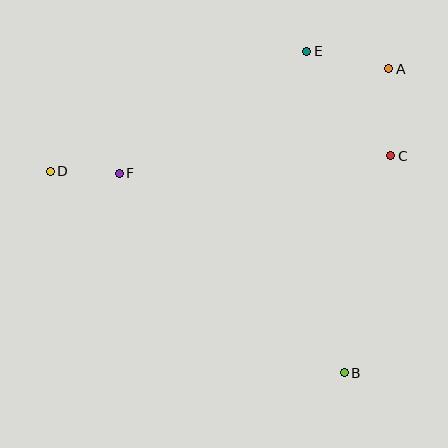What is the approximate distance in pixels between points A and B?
The distance between A and B is approximately 307 pixels.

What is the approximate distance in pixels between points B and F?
The distance between B and F is approximately 300 pixels.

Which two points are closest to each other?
Points D and F are closest to each other.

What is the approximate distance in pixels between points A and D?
The distance between A and D is approximately 354 pixels.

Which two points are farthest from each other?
Points B and D are farthest from each other.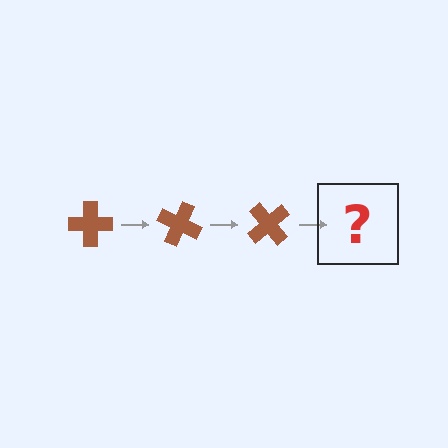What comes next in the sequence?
The next element should be a brown cross rotated 75 degrees.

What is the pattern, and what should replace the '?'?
The pattern is that the cross rotates 25 degrees each step. The '?' should be a brown cross rotated 75 degrees.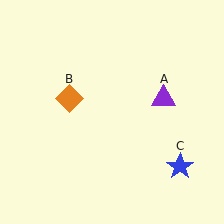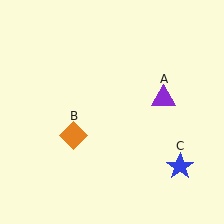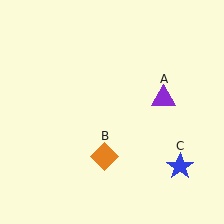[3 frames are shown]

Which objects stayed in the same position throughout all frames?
Purple triangle (object A) and blue star (object C) remained stationary.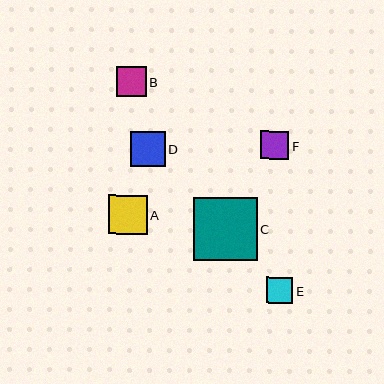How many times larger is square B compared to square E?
Square B is approximately 1.1 times the size of square E.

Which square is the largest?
Square C is the largest with a size of approximately 64 pixels.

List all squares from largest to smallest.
From largest to smallest: C, A, D, B, F, E.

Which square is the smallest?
Square E is the smallest with a size of approximately 26 pixels.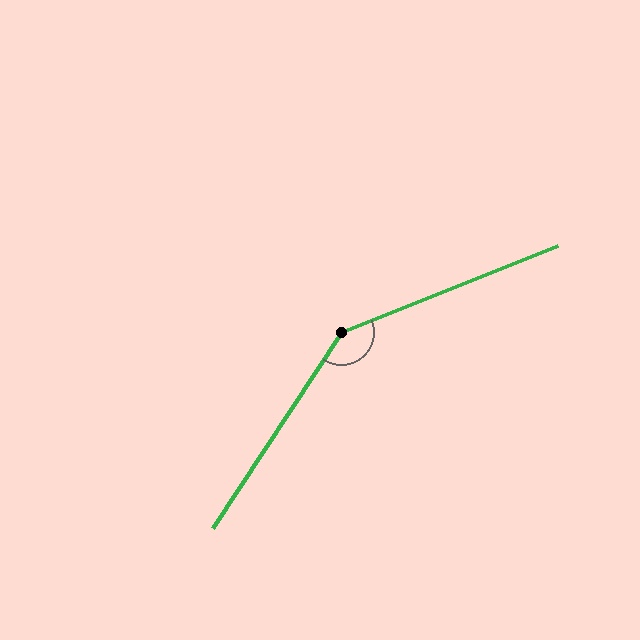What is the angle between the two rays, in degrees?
Approximately 145 degrees.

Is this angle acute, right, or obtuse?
It is obtuse.